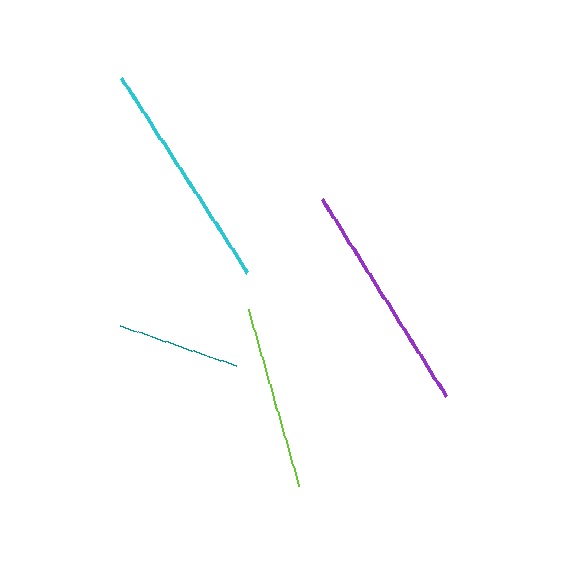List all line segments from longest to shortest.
From longest to shortest: purple, cyan, lime, teal.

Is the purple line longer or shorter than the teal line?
The purple line is longer than the teal line.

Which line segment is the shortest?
The teal line is the shortest at approximately 123 pixels.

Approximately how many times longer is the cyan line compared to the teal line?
The cyan line is approximately 1.9 times the length of the teal line.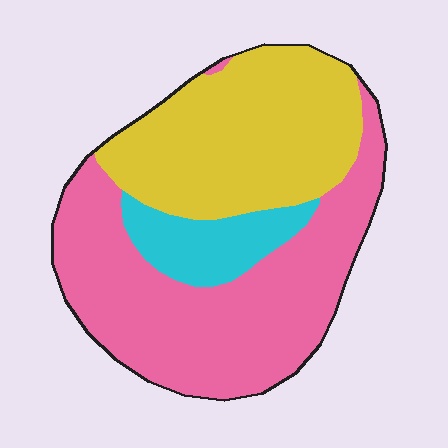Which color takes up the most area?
Pink, at roughly 50%.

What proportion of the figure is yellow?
Yellow takes up about three eighths (3/8) of the figure.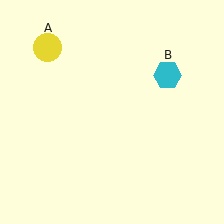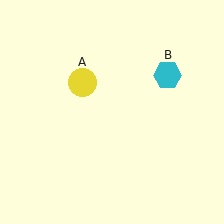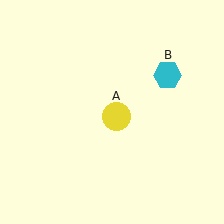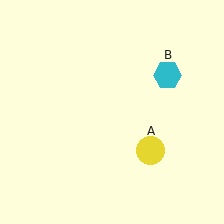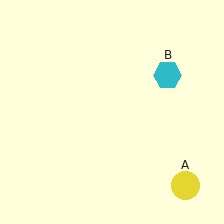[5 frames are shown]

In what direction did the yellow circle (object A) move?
The yellow circle (object A) moved down and to the right.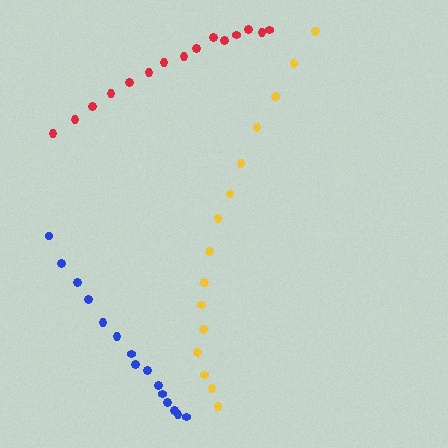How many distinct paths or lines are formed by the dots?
There are 3 distinct paths.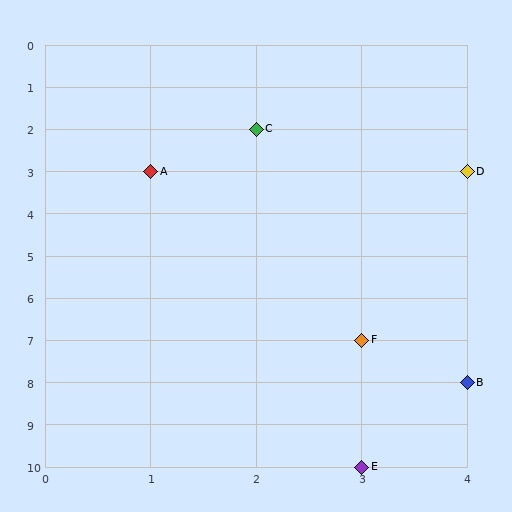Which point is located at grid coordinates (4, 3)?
Point D is at (4, 3).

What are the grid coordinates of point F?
Point F is at grid coordinates (3, 7).